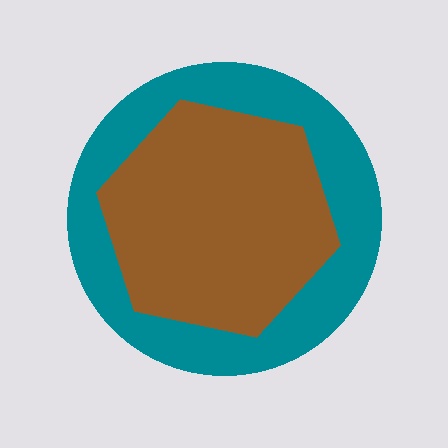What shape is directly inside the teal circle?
The brown hexagon.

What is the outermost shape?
The teal circle.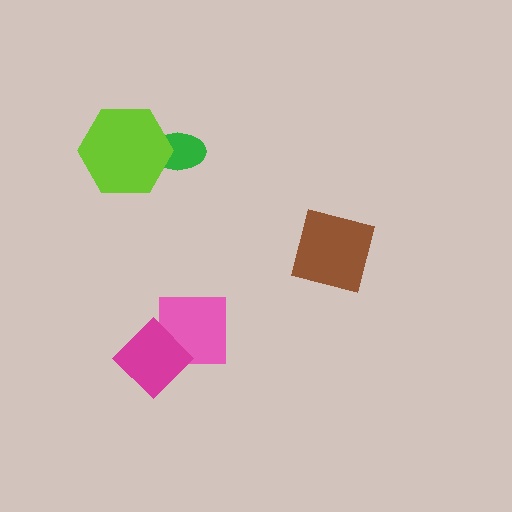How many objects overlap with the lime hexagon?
1 object overlaps with the lime hexagon.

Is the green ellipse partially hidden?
Yes, it is partially covered by another shape.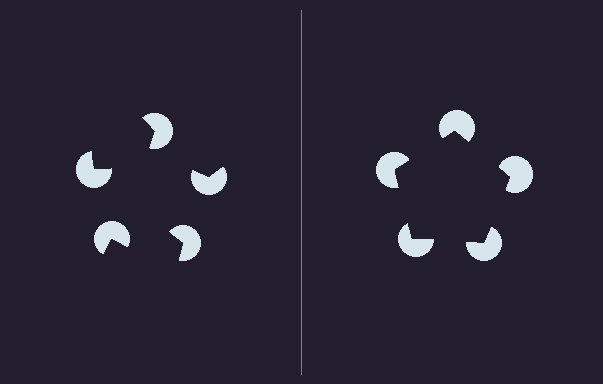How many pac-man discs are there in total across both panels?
10 — 5 on each side.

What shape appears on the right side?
An illusory pentagon.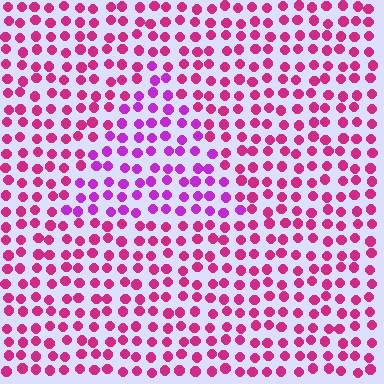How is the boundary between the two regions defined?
The boundary is defined purely by a slight shift in hue (about 32 degrees). Spacing, size, and orientation are identical on both sides.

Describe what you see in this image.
The image is filled with small magenta elements in a uniform arrangement. A triangle-shaped region is visible where the elements are tinted to a slightly different hue, forming a subtle color boundary.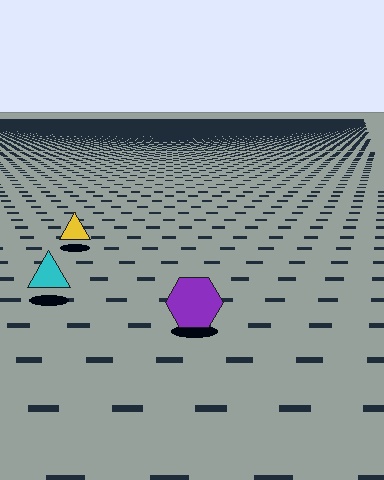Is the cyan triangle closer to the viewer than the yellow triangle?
Yes. The cyan triangle is closer — you can tell from the texture gradient: the ground texture is coarser near it.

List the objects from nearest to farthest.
From nearest to farthest: the purple hexagon, the cyan triangle, the yellow triangle.